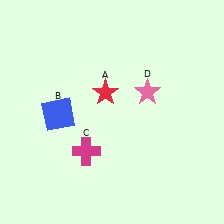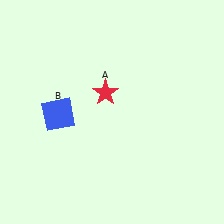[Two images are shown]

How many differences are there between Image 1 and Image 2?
There are 2 differences between the two images.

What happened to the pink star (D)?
The pink star (D) was removed in Image 2. It was in the top-right area of Image 1.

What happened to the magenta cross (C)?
The magenta cross (C) was removed in Image 2. It was in the bottom-left area of Image 1.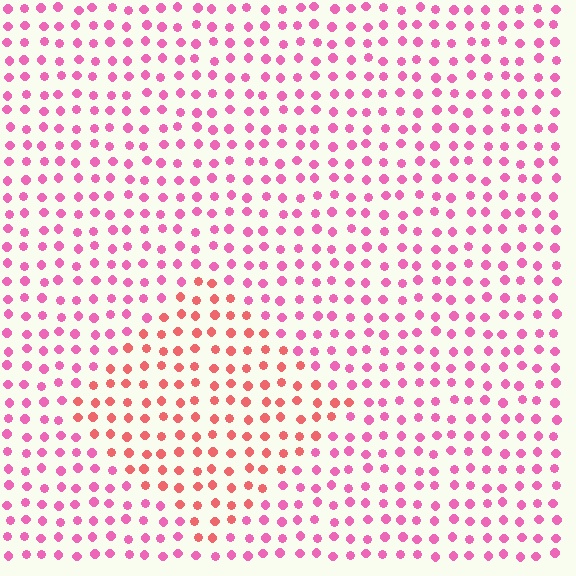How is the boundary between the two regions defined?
The boundary is defined purely by a slight shift in hue (about 35 degrees). Spacing, size, and orientation are identical on both sides.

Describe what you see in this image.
The image is filled with small pink elements in a uniform arrangement. A diamond-shaped region is visible where the elements are tinted to a slightly different hue, forming a subtle color boundary.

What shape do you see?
I see a diamond.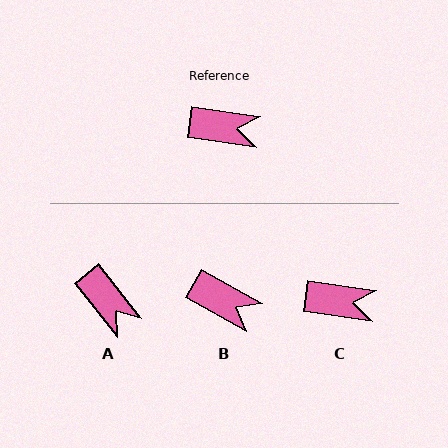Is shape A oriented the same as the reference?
No, it is off by about 43 degrees.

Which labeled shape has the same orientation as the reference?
C.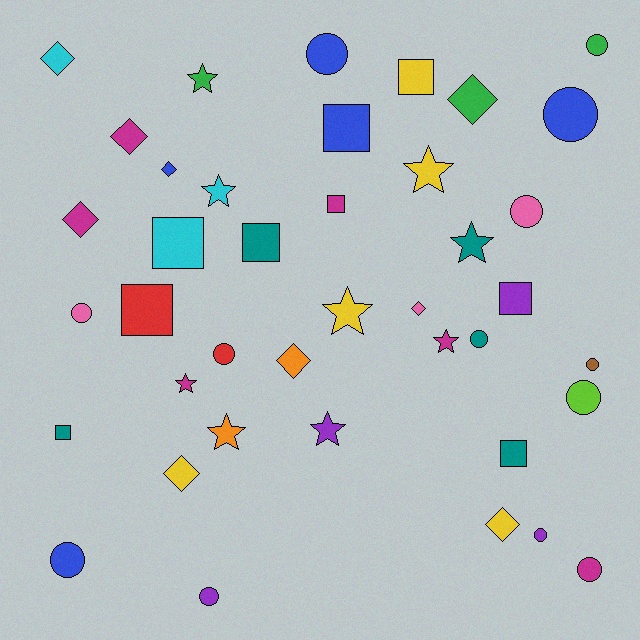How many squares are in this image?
There are 9 squares.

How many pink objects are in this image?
There are 3 pink objects.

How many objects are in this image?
There are 40 objects.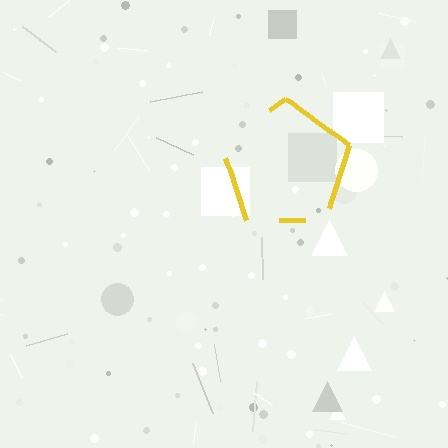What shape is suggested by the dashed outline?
The dashed outline suggests a pentagon.